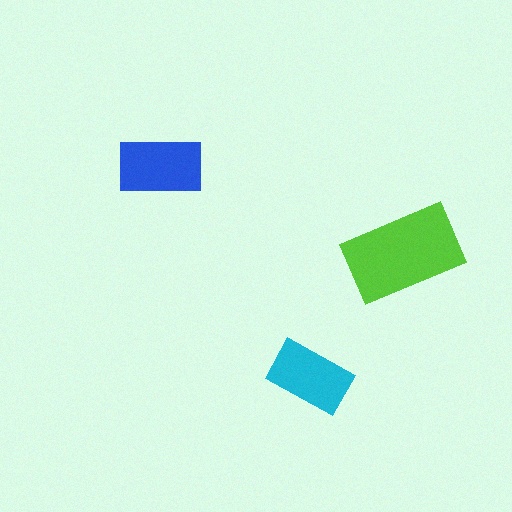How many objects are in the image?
There are 3 objects in the image.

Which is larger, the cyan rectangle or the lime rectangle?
The lime one.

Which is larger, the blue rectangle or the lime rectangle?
The lime one.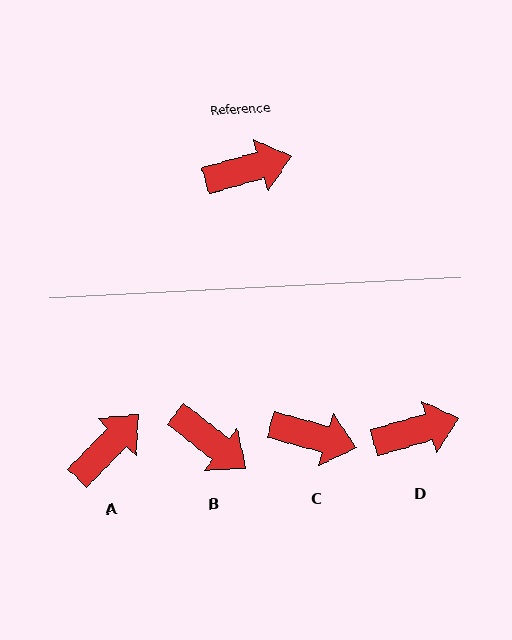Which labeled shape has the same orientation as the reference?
D.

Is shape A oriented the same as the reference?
No, it is off by about 30 degrees.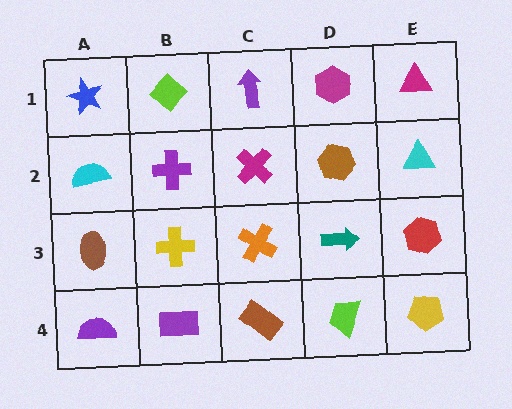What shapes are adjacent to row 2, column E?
A magenta triangle (row 1, column E), a red hexagon (row 3, column E), a brown hexagon (row 2, column D).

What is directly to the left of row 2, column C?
A purple cross.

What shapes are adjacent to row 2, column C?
A purple arrow (row 1, column C), an orange cross (row 3, column C), a purple cross (row 2, column B), a brown hexagon (row 2, column D).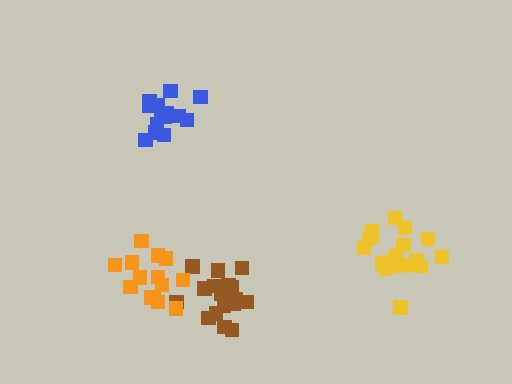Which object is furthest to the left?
The orange cluster is leftmost.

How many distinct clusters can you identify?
There are 4 distinct clusters.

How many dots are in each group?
Group 1: 14 dots, Group 2: 19 dots, Group 3: 14 dots, Group 4: 19 dots (66 total).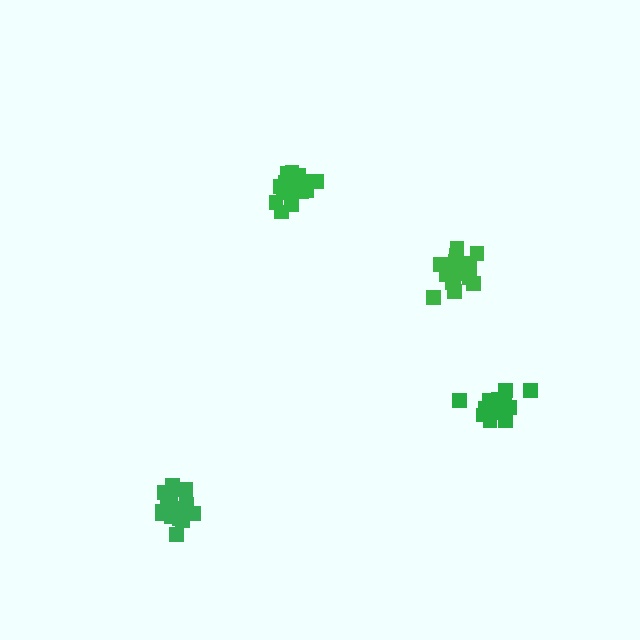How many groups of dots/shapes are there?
There are 4 groups.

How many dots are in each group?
Group 1: 14 dots, Group 2: 17 dots, Group 3: 18 dots, Group 4: 16 dots (65 total).